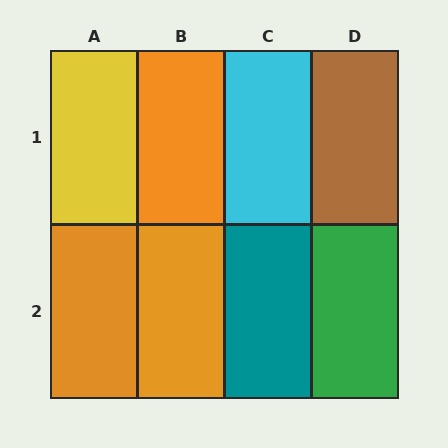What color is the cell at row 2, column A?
Orange.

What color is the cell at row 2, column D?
Green.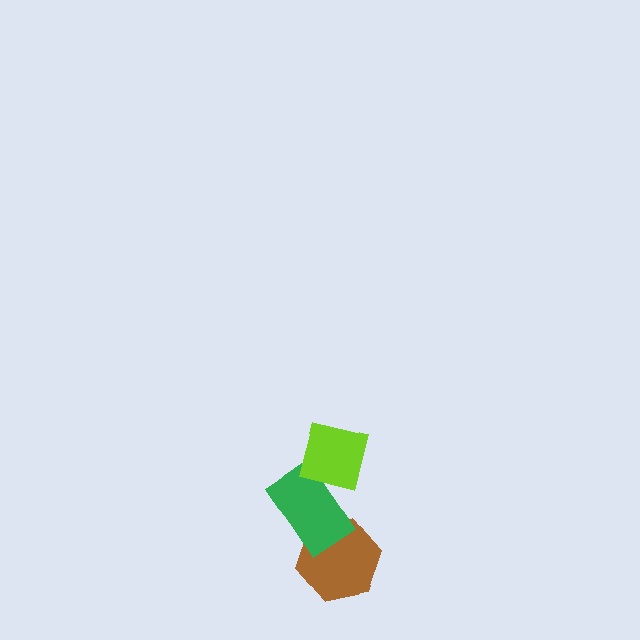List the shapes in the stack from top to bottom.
From top to bottom: the lime square, the green rectangle, the brown hexagon.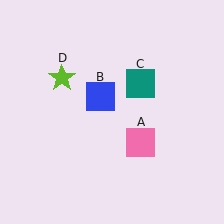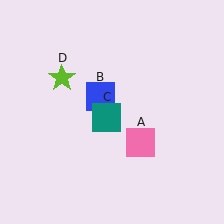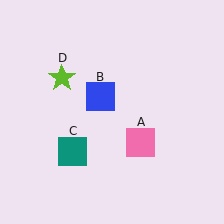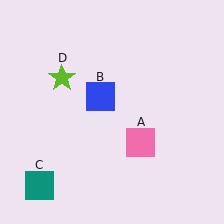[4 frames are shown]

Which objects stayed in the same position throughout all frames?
Pink square (object A) and blue square (object B) and lime star (object D) remained stationary.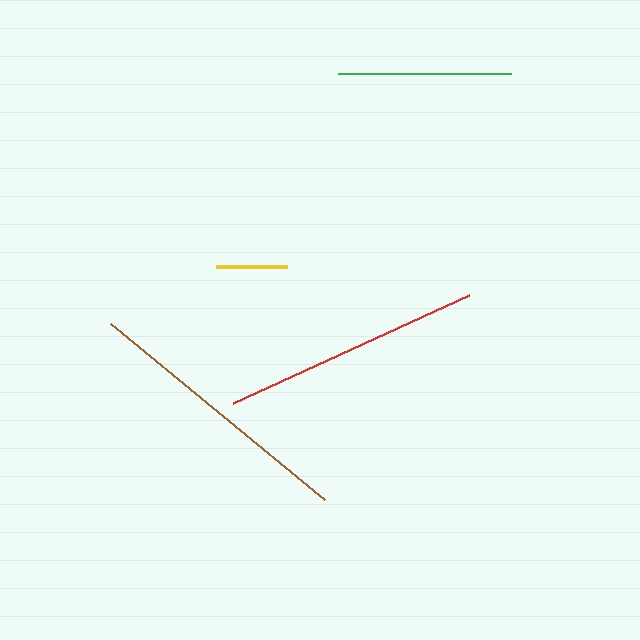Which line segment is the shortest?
The yellow line is the shortest at approximately 71 pixels.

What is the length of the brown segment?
The brown segment is approximately 277 pixels long.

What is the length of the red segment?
The red segment is approximately 259 pixels long.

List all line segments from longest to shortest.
From longest to shortest: brown, red, green, yellow.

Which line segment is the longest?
The brown line is the longest at approximately 277 pixels.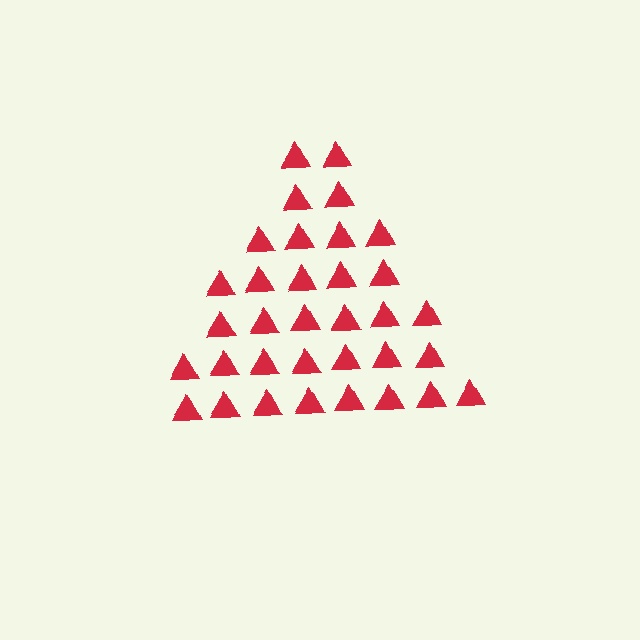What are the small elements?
The small elements are triangles.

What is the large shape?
The large shape is a triangle.